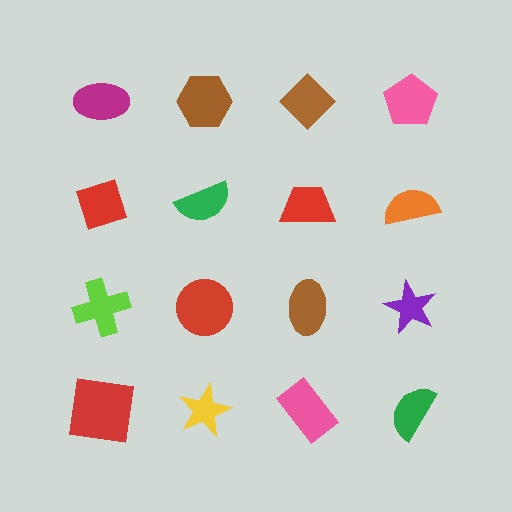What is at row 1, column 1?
A magenta ellipse.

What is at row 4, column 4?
A green semicircle.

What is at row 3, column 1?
A lime cross.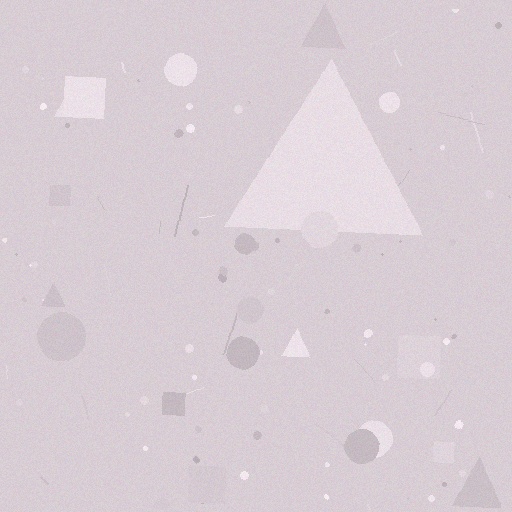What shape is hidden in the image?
A triangle is hidden in the image.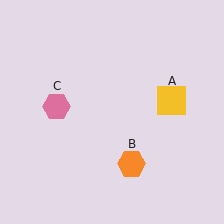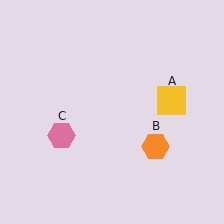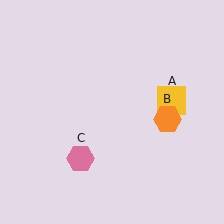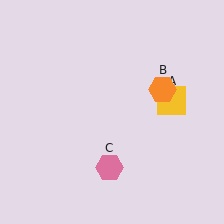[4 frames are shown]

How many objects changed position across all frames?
2 objects changed position: orange hexagon (object B), pink hexagon (object C).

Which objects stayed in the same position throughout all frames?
Yellow square (object A) remained stationary.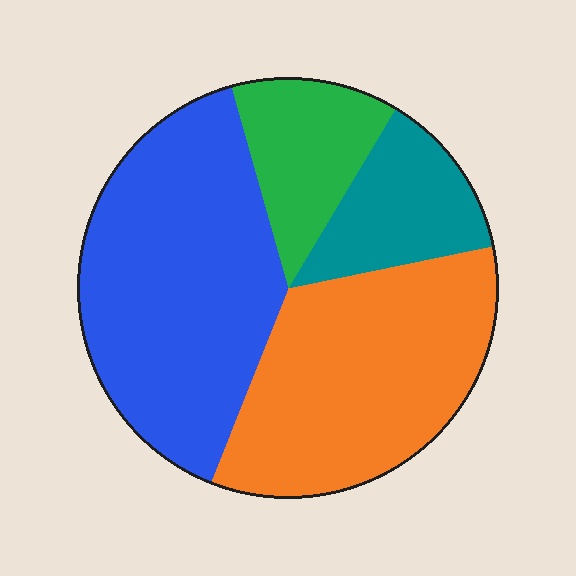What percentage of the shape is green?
Green covers 13% of the shape.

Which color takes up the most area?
Blue, at roughly 40%.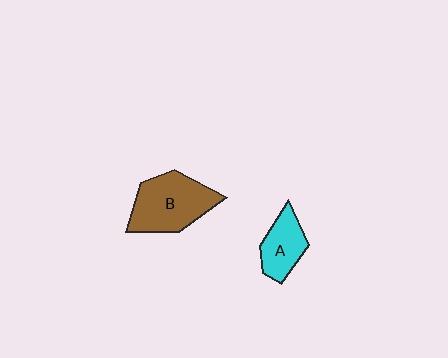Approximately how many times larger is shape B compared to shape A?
Approximately 1.7 times.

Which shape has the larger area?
Shape B (brown).